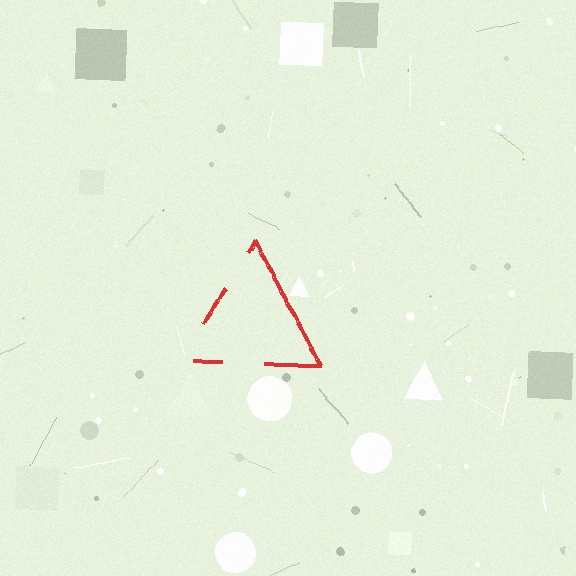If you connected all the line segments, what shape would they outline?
They would outline a triangle.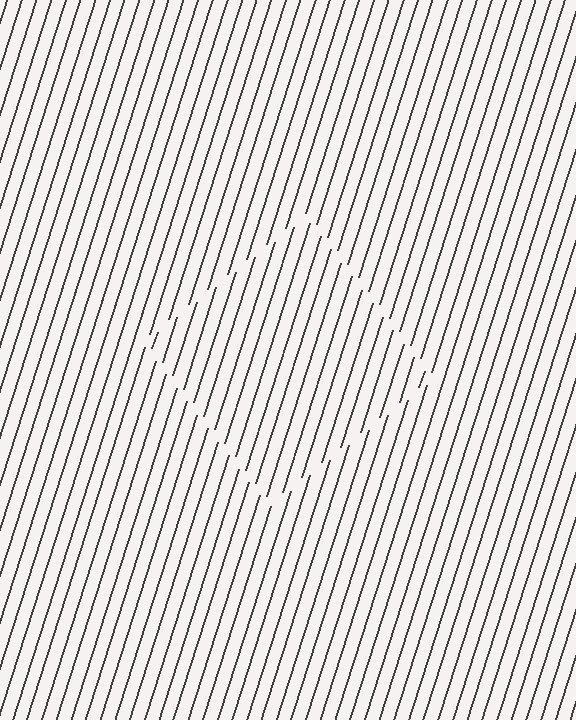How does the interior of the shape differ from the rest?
The interior of the shape contains the same grating, shifted by half a period — the contour is defined by the phase discontinuity where line-ends from the inner and outer gratings abut.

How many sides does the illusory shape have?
4 sides — the line-ends trace a square.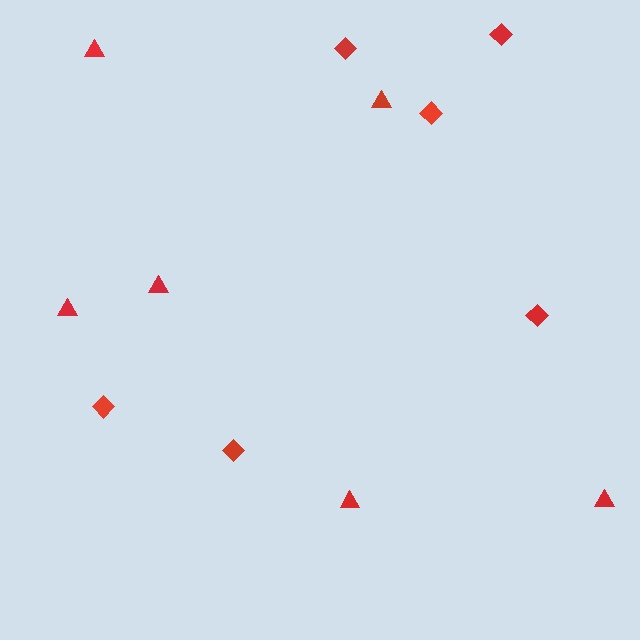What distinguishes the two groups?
There are 2 groups: one group of triangles (6) and one group of diamonds (6).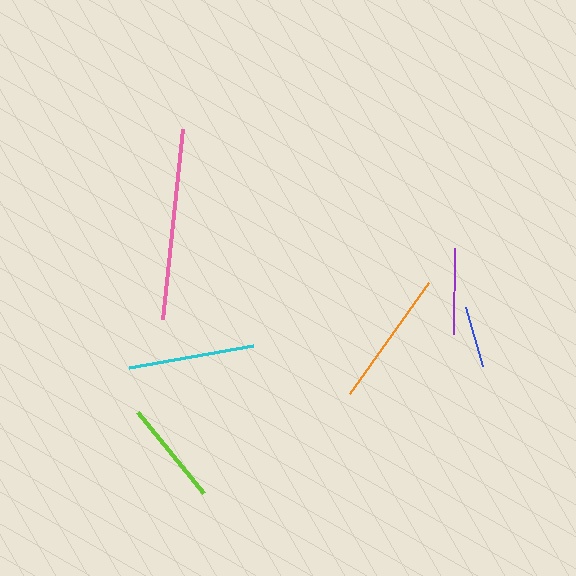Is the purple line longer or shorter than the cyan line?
The cyan line is longer than the purple line.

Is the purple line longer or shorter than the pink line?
The pink line is longer than the purple line.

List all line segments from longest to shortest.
From longest to shortest: pink, orange, cyan, lime, purple, blue.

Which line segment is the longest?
The pink line is the longest at approximately 191 pixels.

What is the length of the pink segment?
The pink segment is approximately 191 pixels long.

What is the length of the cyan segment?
The cyan segment is approximately 126 pixels long.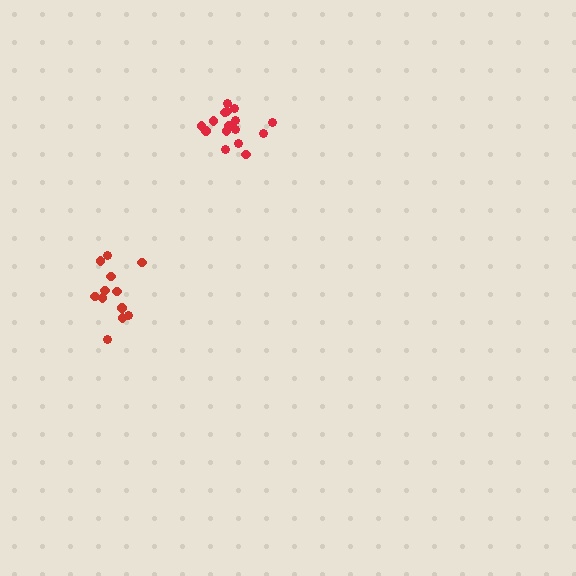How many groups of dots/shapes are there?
There are 2 groups.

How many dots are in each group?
Group 1: 12 dots, Group 2: 16 dots (28 total).